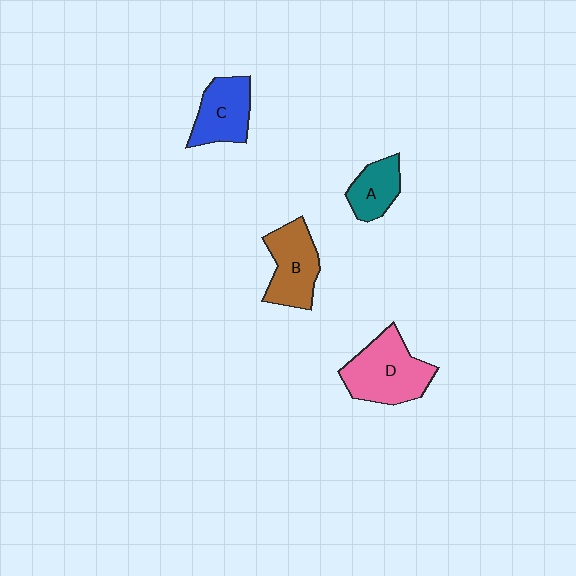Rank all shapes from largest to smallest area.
From largest to smallest: D (pink), B (brown), C (blue), A (teal).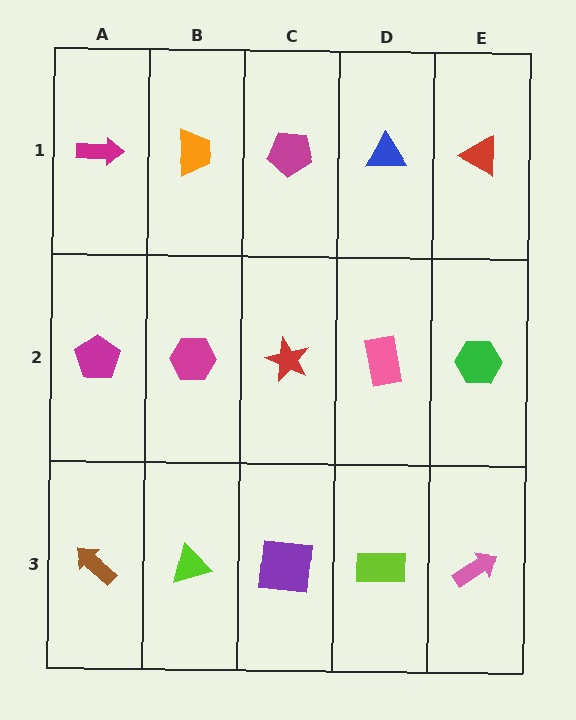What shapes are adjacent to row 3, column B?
A magenta hexagon (row 2, column B), a brown arrow (row 3, column A), a purple square (row 3, column C).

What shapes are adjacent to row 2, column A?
A magenta arrow (row 1, column A), a brown arrow (row 3, column A), a magenta hexagon (row 2, column B).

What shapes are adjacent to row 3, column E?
A green hexagon (row 2, column E), a lime rectangle (row 3, column D).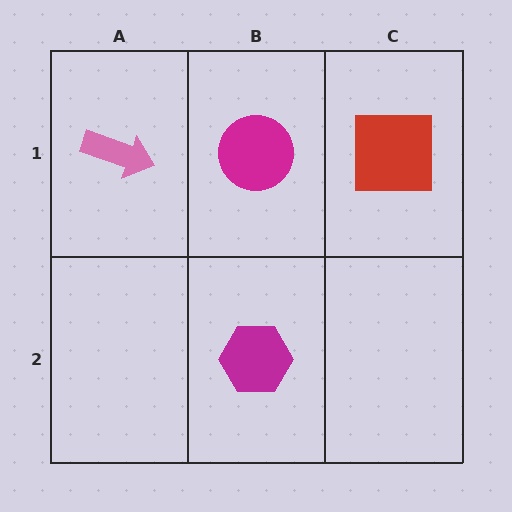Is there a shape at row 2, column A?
No, that cell is empty.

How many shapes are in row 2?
1 shape.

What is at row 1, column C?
A red square.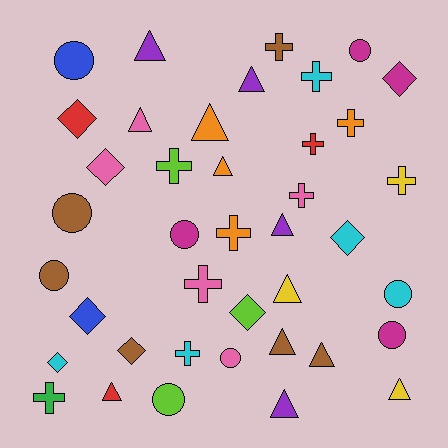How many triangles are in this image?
There are 12 triangles.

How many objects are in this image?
There are 40 objects.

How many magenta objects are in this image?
There are 4 magenta objects.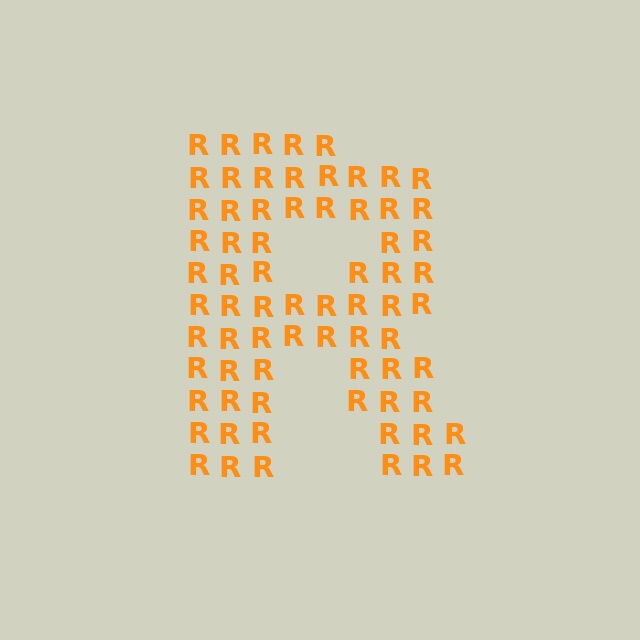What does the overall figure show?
The overall figure shows the letter R.